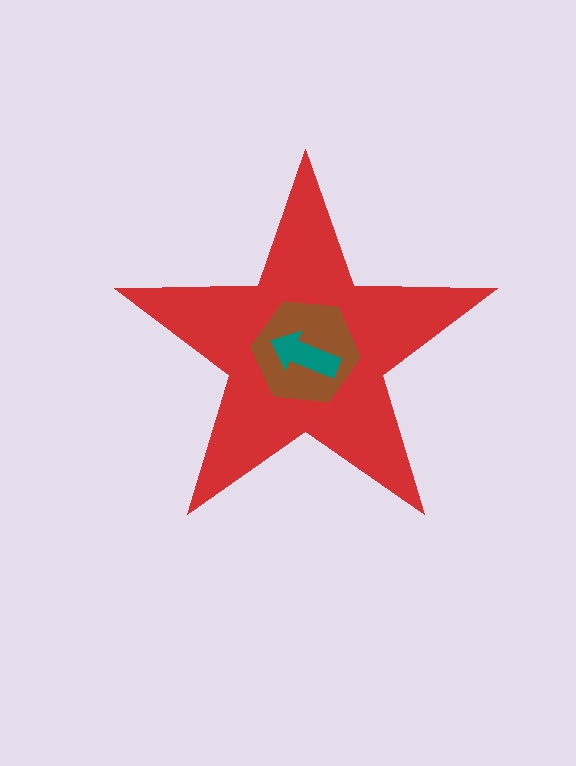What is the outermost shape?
The red star.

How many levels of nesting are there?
3.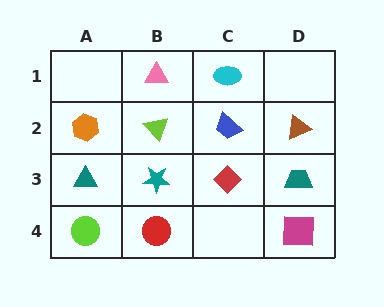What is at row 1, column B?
A pink triangle.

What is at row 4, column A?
A lime circle.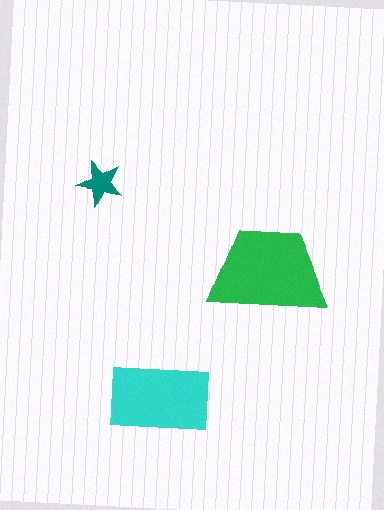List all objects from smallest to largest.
The teal star, the cyan rectangle, the green trapezoid.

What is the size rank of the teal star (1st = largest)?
3rd.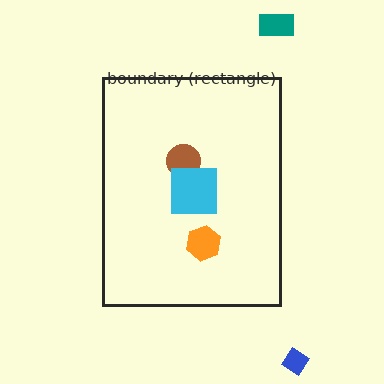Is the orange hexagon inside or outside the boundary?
Inside.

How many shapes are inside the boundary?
3 inside, 2 outside.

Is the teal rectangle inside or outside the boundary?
Outside.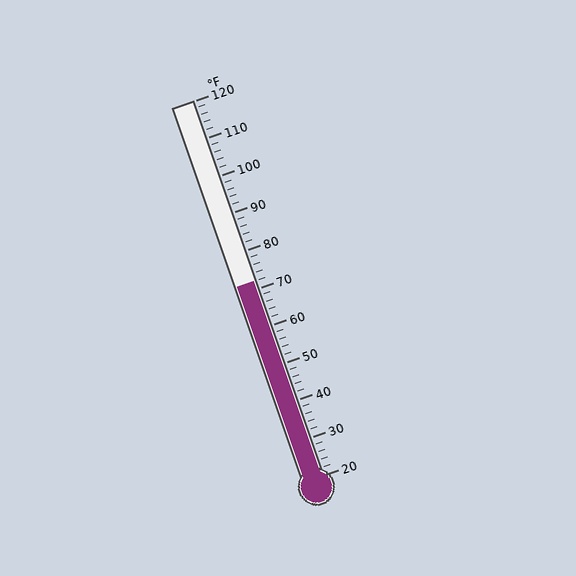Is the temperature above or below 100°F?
The temperature is below 100°F.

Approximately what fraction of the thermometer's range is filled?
The thermometer is filled to approximately 50% of its range.